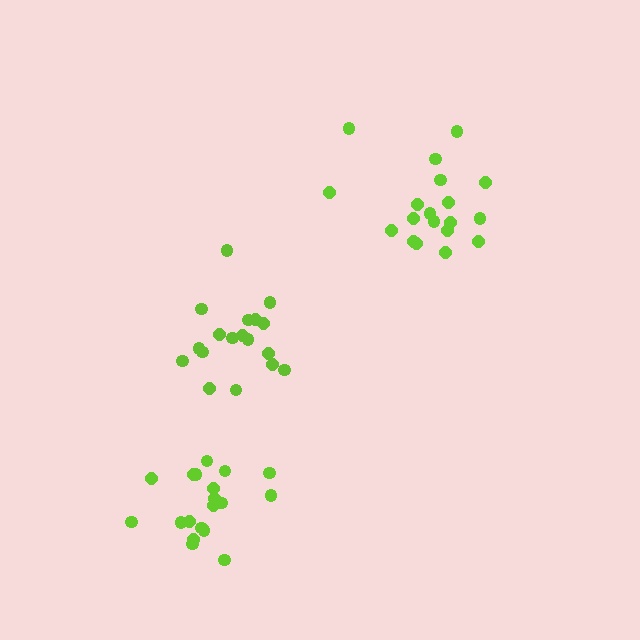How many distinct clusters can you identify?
There are 3 distinct clusters.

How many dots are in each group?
Group 1: 19 dots, Group 2: 19 dots, Group 3: 18 dots (56 total).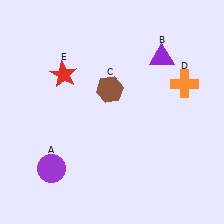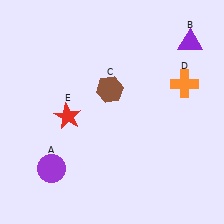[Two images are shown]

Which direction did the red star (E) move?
The red star (E) moved down.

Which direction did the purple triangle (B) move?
The purple triangle (B) moved right.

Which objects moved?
The objects that moved are: the purple triangle (B), the red star (E).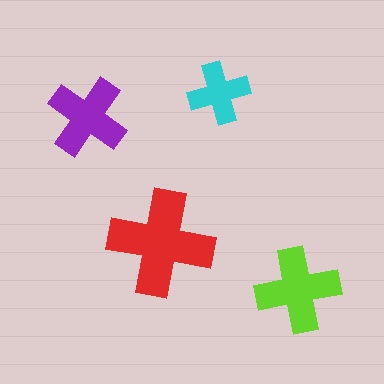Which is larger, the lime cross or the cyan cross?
The lime one.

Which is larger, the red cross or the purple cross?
The red one.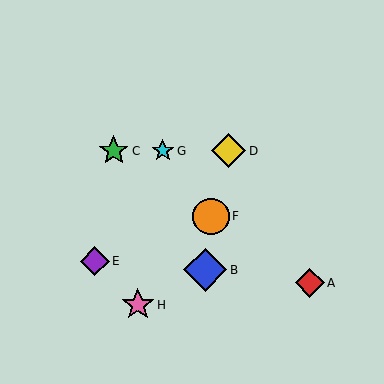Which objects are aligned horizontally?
Objects C, D, G are aligned horizontally.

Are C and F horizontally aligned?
No, C is at y≈151 and F is at y≈216.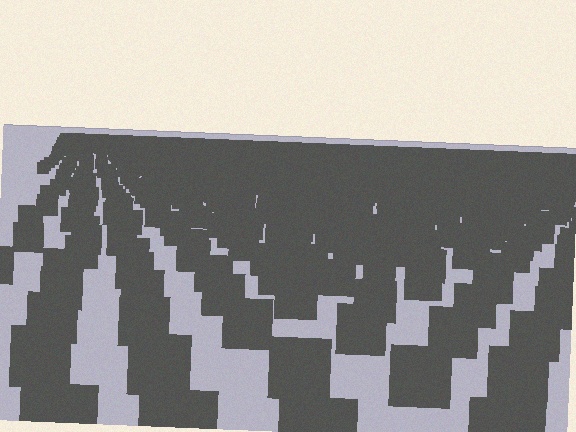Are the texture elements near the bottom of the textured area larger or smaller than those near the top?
Larger. Near the bottom, elements are closer to the viewer and appear at a bigger on-screen size.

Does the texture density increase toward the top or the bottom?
Density increases toward the top.